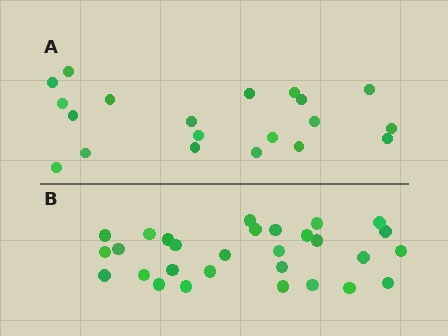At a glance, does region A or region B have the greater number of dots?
Region B (the bottom region) has more dots.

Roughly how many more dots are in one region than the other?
Region B has roughly 8 or so more dots than region A.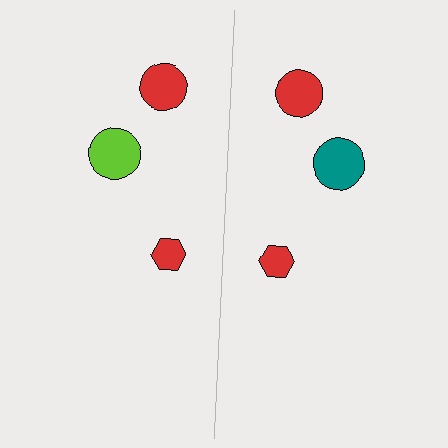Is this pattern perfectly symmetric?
No, the pattern is not perfectly symmetric. The teal circle on the right side breaks the symmetry — its mirror counterpart is lime.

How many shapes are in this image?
There are 6 shapes in this image.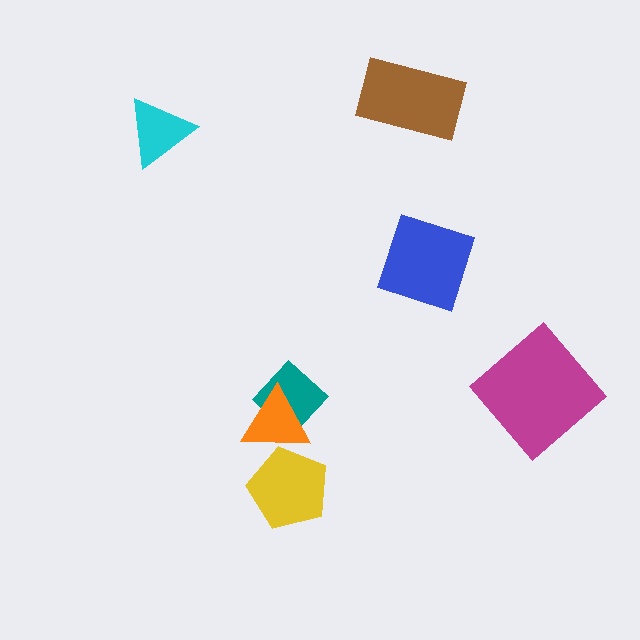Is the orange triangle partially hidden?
Yes, it is partially covered by another shape.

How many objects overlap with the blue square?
0 objects overlap with the blue square.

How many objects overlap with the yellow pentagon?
1 object overlaps with the yellow pentagon.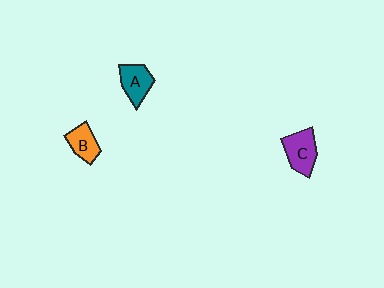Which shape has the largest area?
Shape C (purple).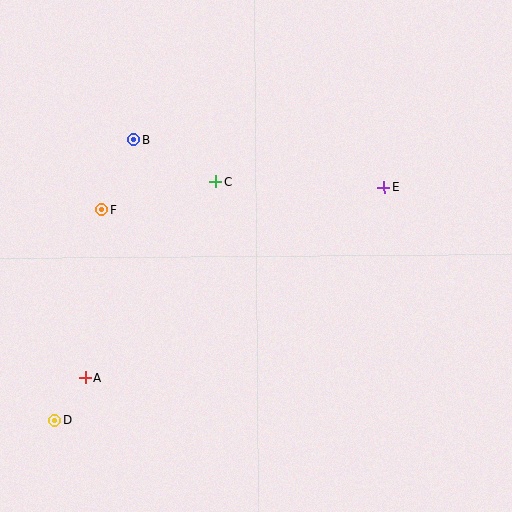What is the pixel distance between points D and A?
The distance between D and A is 52 pixels.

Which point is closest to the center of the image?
Point C at (216, 182) is closest to the center.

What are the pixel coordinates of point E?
Point E is at (384, 187).